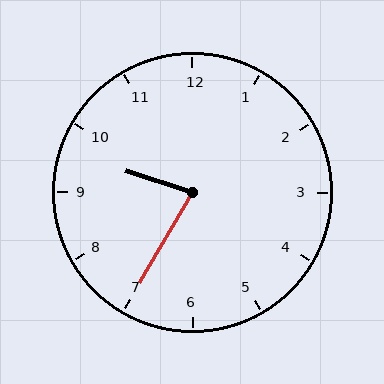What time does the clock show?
9:35.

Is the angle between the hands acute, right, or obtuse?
It is acute.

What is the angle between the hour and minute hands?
Approximately 78 degrees.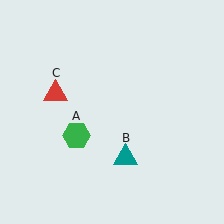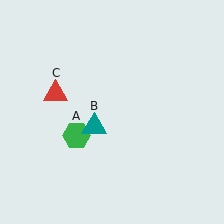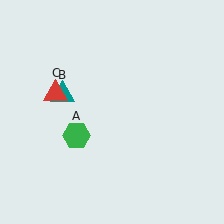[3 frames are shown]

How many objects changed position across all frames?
1 object changed position: teal triangle (object B).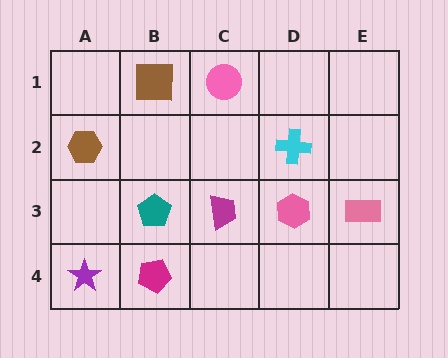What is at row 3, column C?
A magenta trapezoid.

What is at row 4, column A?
A purple star.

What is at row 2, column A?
A brown hexagon.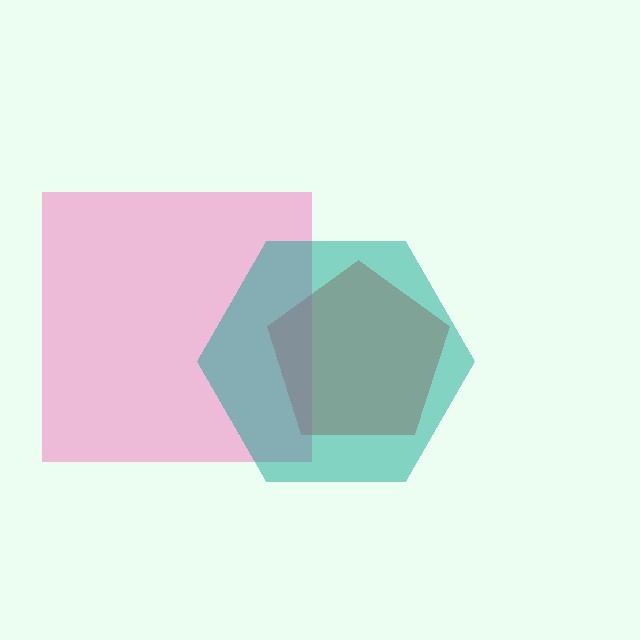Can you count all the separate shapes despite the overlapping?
Yes, there are 3 separate shapes.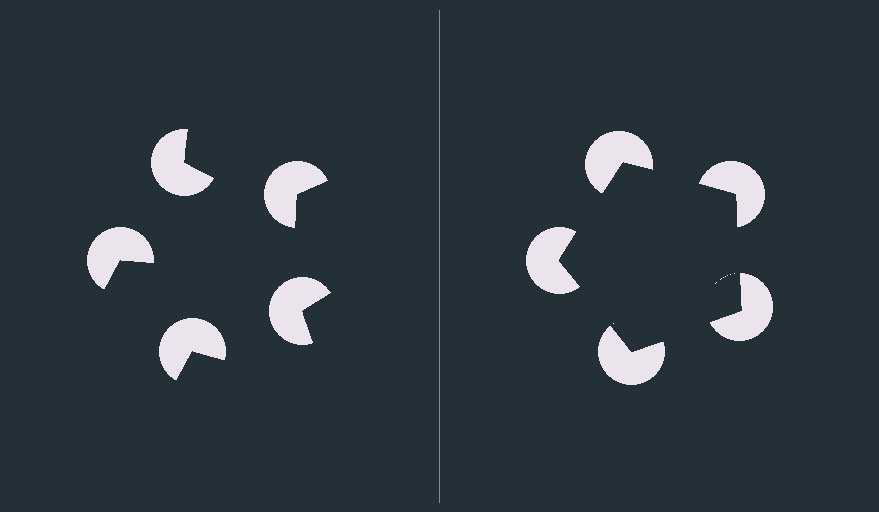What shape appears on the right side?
An illusory pentagon.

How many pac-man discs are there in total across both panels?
10 — 5 on each side.